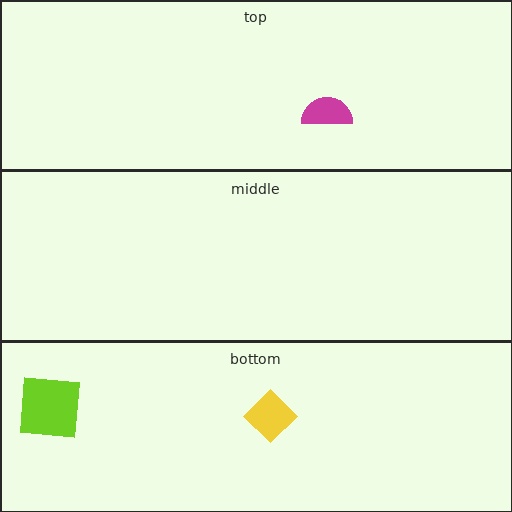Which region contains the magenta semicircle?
The top region.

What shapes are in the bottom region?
The yellow diamond, the lime square.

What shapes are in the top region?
The magenta semicircle.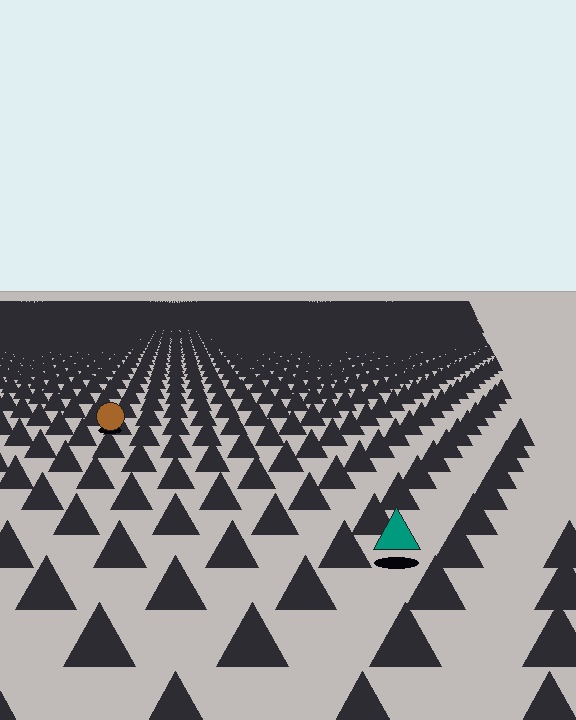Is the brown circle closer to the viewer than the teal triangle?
No. The teal triangle is closer — you can tell from the texture gradient: the ground texture is coarser near it.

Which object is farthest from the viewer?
The brown circle is farthest from the viewer. It appears smaller and the ground texture around it is denser.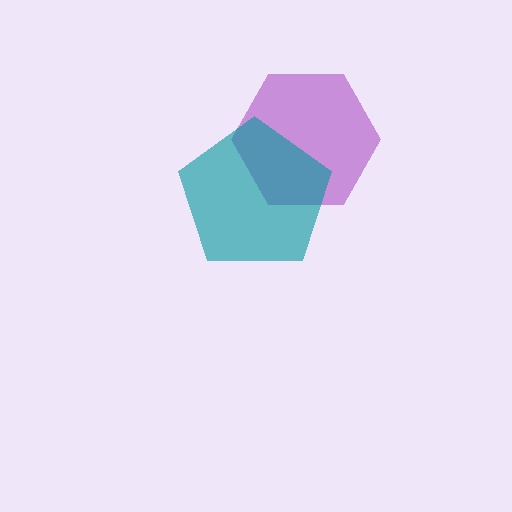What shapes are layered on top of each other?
The layered shapes are: a purple hexagon, a teal pentagon.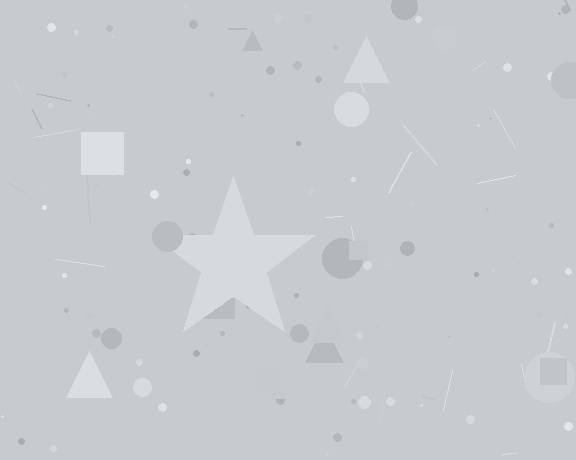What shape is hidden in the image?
A star is hidden in the image.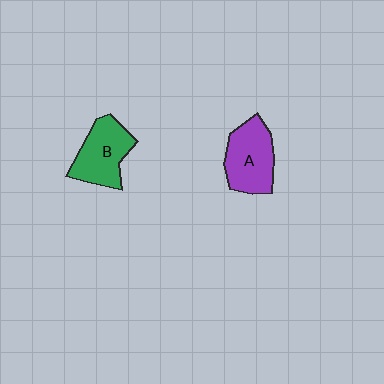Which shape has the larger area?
Shape A (purple).